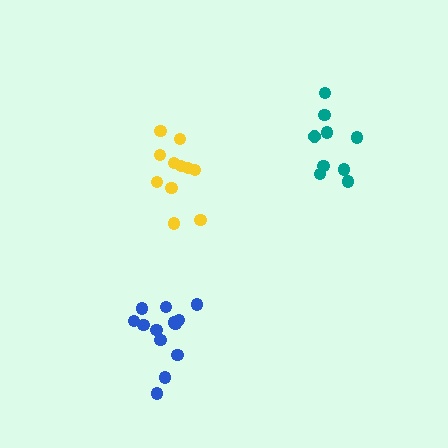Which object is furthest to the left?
The blue cluster is leftmost.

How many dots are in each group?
Group 1: 13 dots, Group 2: 11 dots, Group 3: 9 dots (33 total).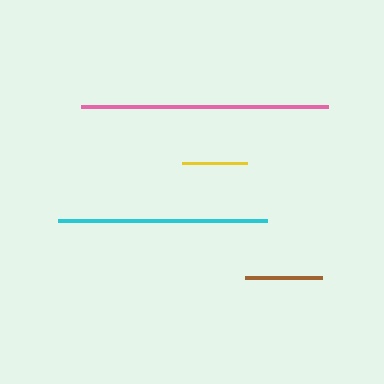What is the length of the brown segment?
The brown segment is approximately 78 pixels long.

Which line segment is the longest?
The pink line is the longest at approximately 247 pixels.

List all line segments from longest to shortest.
From longest to shortest: pink, cyan, brown, yellow.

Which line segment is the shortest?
The yellow line is the shortest at approximately 64 pixels.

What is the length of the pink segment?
The pink segment is approximately 247 pixels long.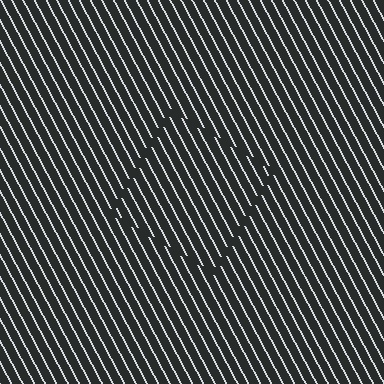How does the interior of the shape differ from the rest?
The interior of the shape contains the same grating, shifted by half a period — the contour is defined by the phase discontinuity where line-ends from the inner and outer gratings abut.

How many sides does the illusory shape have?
4 sides — the line-ends trace a square.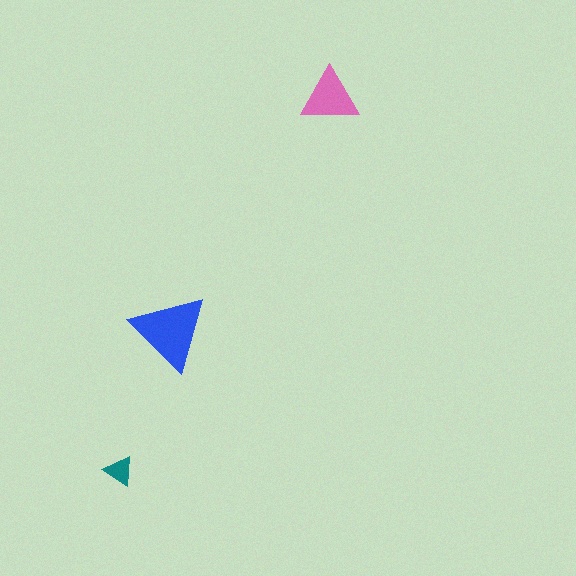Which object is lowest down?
The teal triangle is bottommost.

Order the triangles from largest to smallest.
the blue one, the pink one, the teal one.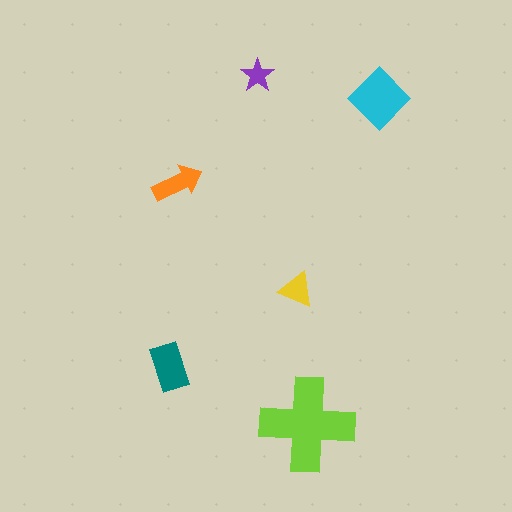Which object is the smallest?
The purple star.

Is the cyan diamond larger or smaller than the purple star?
Larger.